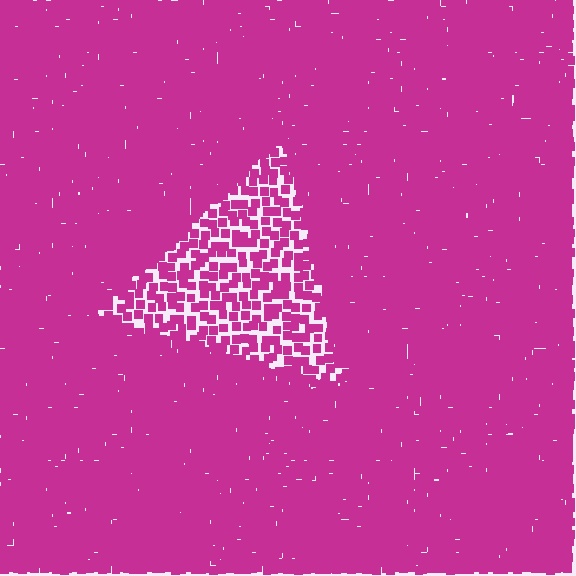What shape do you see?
I see a triangle.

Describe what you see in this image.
The image contains small magenta elements arranged at two different densities. A triangle-shaped region is visible where the elements are less densely packed than the surrounding area.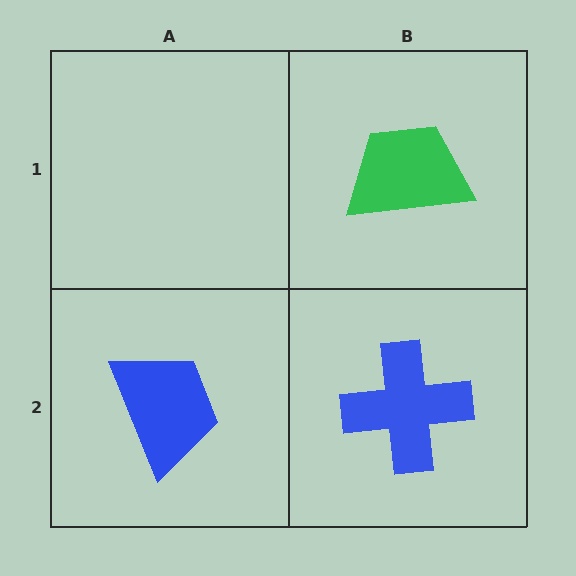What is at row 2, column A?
A blue trapezoid.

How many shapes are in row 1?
1 shape.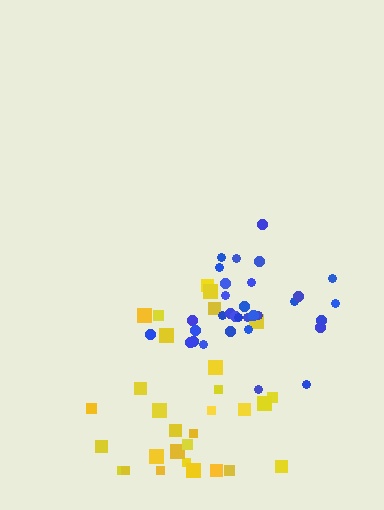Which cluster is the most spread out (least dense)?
Yellow.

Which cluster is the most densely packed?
Blue.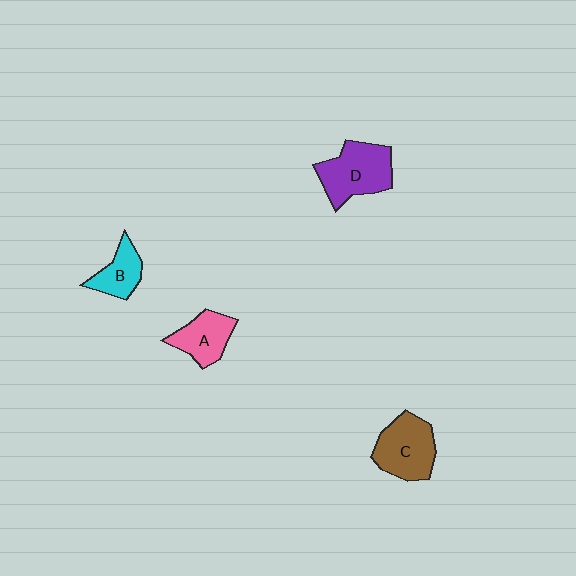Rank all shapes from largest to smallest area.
From largest to smallest: D (purple), C (brown), A (pink), B (cyan).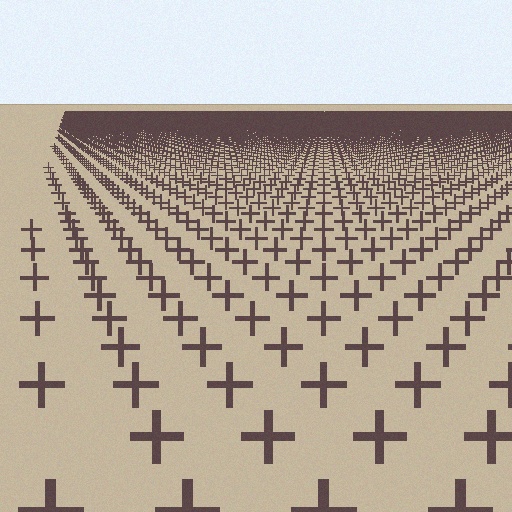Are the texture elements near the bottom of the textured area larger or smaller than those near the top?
Larger. Near the bottom, elements are closer to the viewer and appear at a bigger on-screen size.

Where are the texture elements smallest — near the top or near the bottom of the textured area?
Near the top.